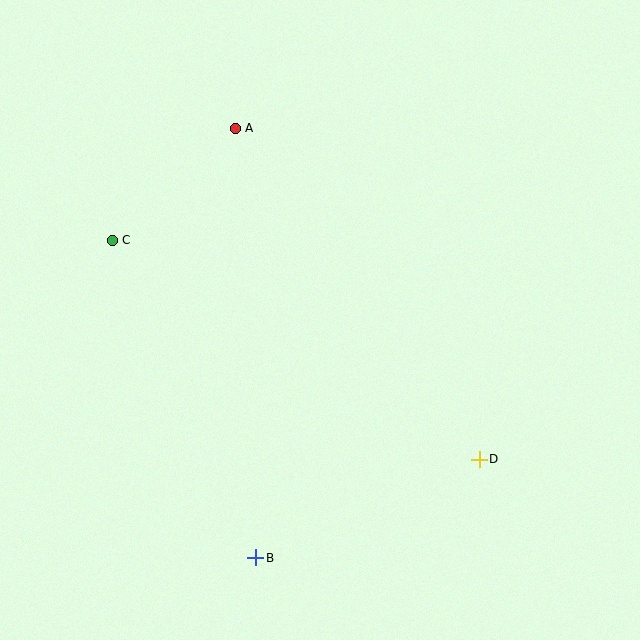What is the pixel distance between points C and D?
The distance between C and D is 427 pixels.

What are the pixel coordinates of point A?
Point A is at (235, 128).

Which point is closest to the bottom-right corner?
Point D is closest to the bottom-right corner.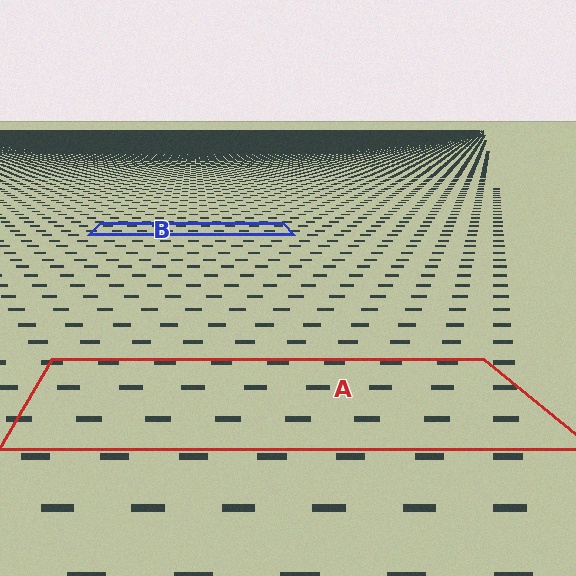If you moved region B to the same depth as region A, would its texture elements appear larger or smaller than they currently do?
They would appear larger. At a closer depth, the same texture elements are projected at a bigger on-screen size.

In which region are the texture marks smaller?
The texture marks are smaller in region B, because it is farther away.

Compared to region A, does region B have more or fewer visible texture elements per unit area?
Region B has more texture elements per unit area — they are packed more densely because it is farther away.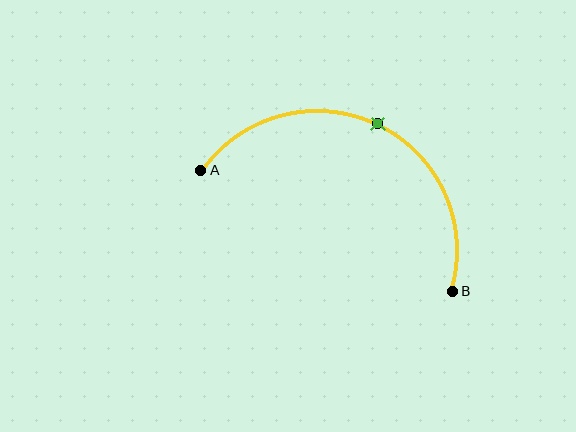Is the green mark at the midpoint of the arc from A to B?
Yes. The green mark lies on the arc at equal arc-length from both A and B — it is the arc midpoint.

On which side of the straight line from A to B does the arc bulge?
The arc bulges above the straight line connecting A and B.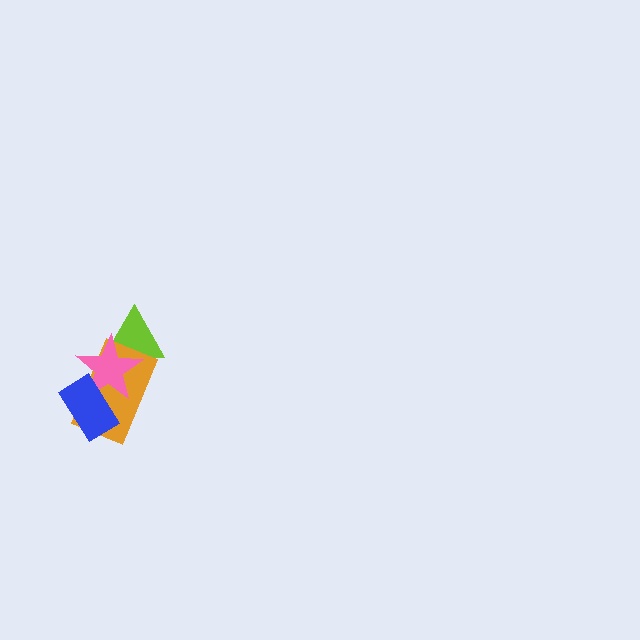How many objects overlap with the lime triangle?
2 objects overlap with the lime triangle.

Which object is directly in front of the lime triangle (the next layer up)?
The orange rectangle is directly in front of the lime triangle.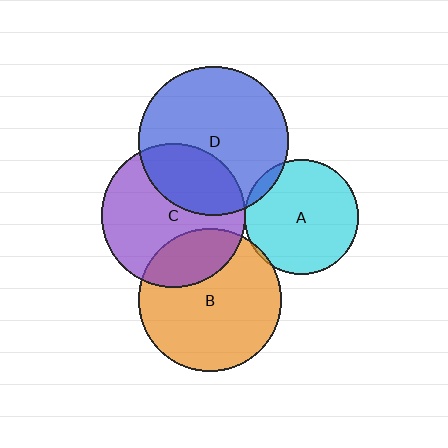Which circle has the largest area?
Circle D (blue).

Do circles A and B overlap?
Yes.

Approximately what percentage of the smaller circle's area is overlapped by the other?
Approximately 5%.